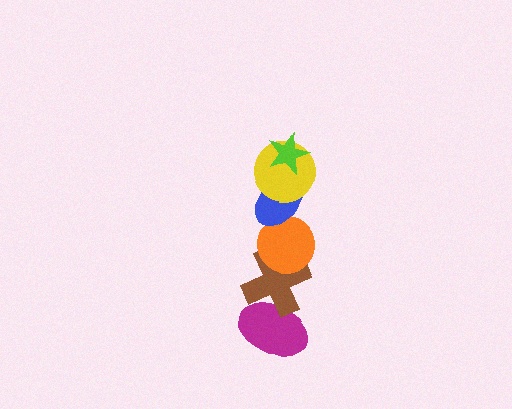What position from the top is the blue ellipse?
The blue ellipse is 3rd from the top.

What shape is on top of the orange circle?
The blue ellipse is on top of the orange circle.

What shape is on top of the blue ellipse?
The yellow circle is on top of the blue ellipse.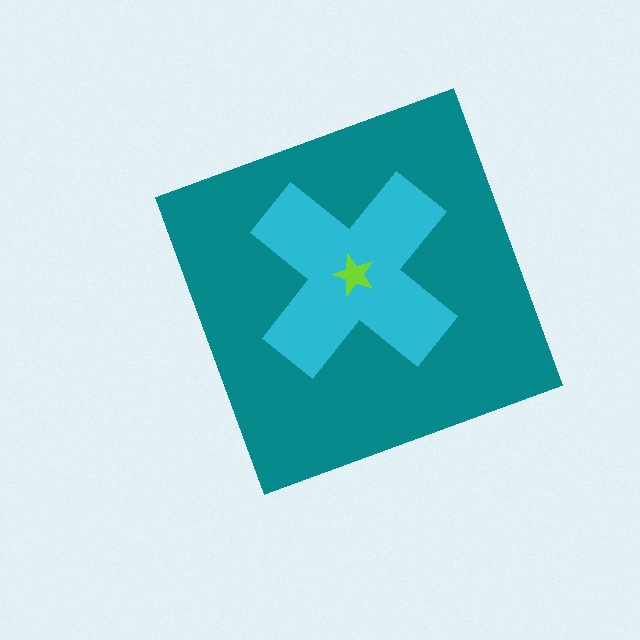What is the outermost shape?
The teal diamond.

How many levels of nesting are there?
3.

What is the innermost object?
The lime star.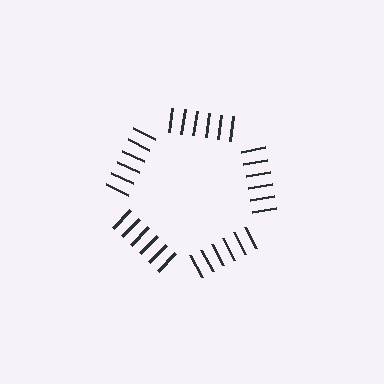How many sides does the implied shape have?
5 sides — the line-ends trace a pentagon.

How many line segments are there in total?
30 — 6 along each of the 5 edges.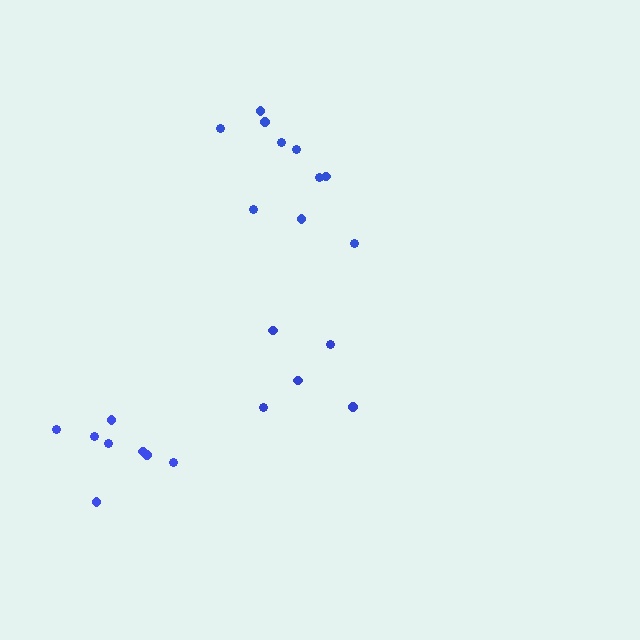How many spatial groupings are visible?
There are 3 spatial groupings.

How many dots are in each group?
Group 1: 5 dots, Group 2: 9 dots, Group 3: 10 dots (24 total).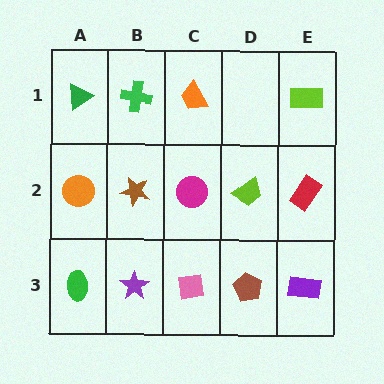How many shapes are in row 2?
5 shapes.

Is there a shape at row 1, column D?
No, that cell is empty.